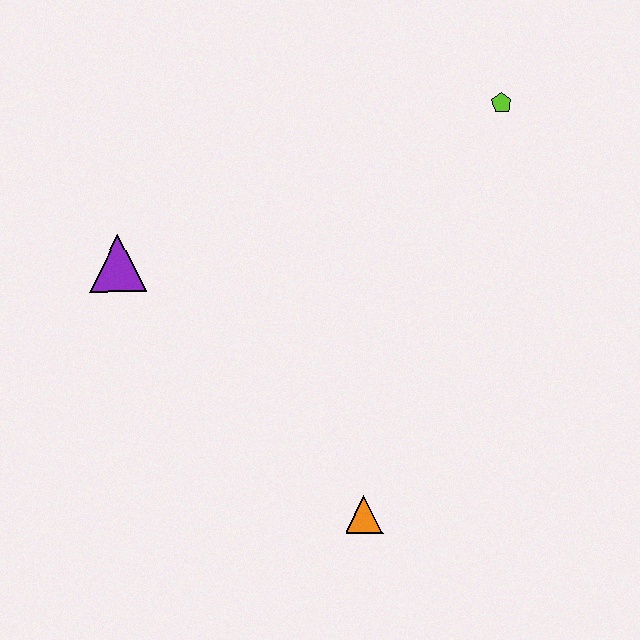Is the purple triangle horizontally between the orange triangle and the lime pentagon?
No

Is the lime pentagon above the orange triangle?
Yes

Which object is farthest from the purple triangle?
The lime pentagon is farthest from the purple triangle.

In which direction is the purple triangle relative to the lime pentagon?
The purple triangle is to the left of the lime pentagon.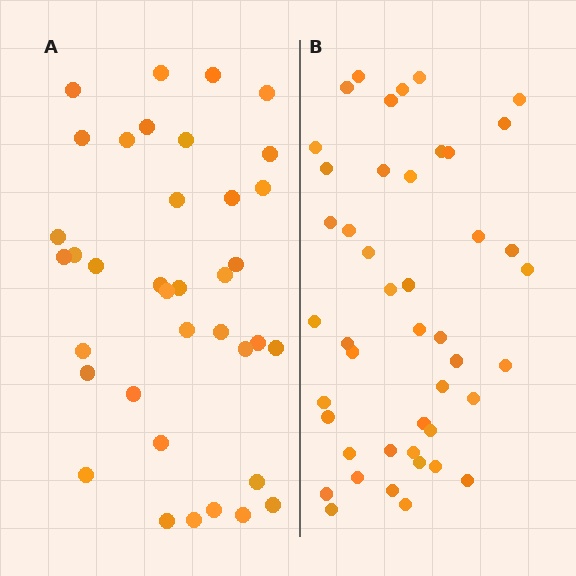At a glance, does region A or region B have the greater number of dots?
Region B (the right region) has more dots.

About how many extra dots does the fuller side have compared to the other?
Region B has roughly 8 or so more dots than region A.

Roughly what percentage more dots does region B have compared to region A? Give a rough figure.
About 20% more.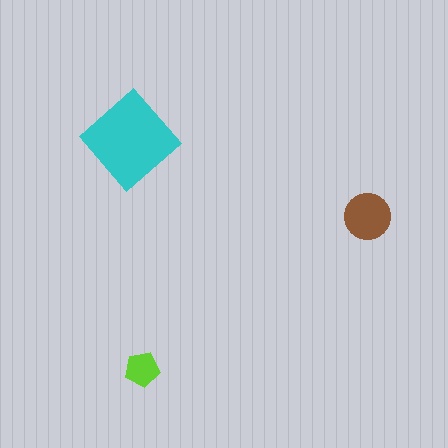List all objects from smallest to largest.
The lime pentagon, the brown circle, the cyan diamond.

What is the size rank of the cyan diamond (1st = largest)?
1st.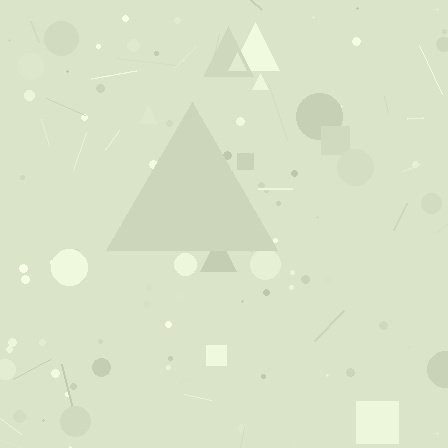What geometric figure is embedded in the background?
A triangle is embedded in the background.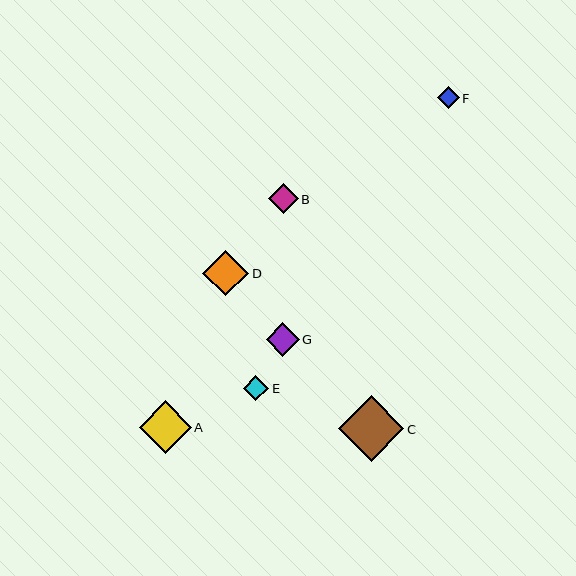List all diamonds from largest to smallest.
From largest to smallest: C, A, D, G, B, E, F.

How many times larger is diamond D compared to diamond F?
Diamond D is approximately 2.1 times the size of diamond F.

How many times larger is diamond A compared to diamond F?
Diamond A is approximately 2.4 times the size of diamond F.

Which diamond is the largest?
Diamond C is the largest with a size of approximately 65 pixels.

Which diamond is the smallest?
Diamond F is the smallest with a size of approximately 22 pixels.